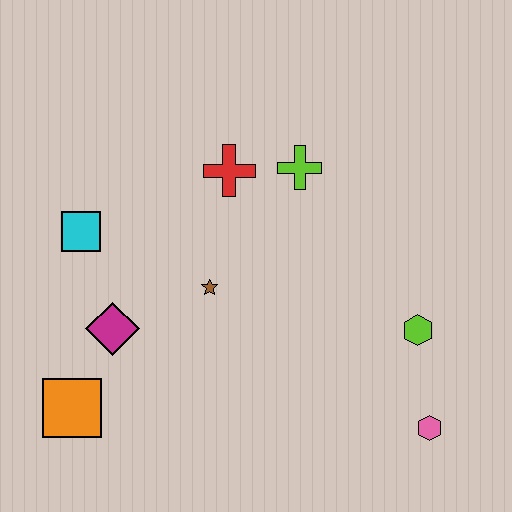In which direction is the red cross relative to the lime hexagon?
The red cross is to the left of the lime hexagon.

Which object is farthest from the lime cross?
The orange square is farthest from the lime cross.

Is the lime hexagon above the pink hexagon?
Yes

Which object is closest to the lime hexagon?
The pink hexagon is closest to the lime hexagon.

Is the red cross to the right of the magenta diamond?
Yes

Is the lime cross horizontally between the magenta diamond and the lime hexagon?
Yes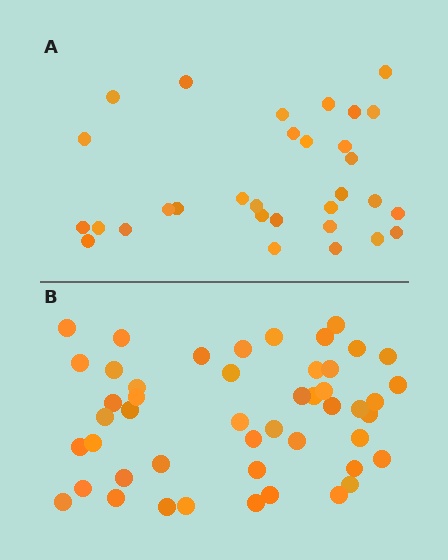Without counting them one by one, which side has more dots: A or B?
Region B (the bottom region) has more dots.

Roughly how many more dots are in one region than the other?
Region B has approximately 15 more dots than region A.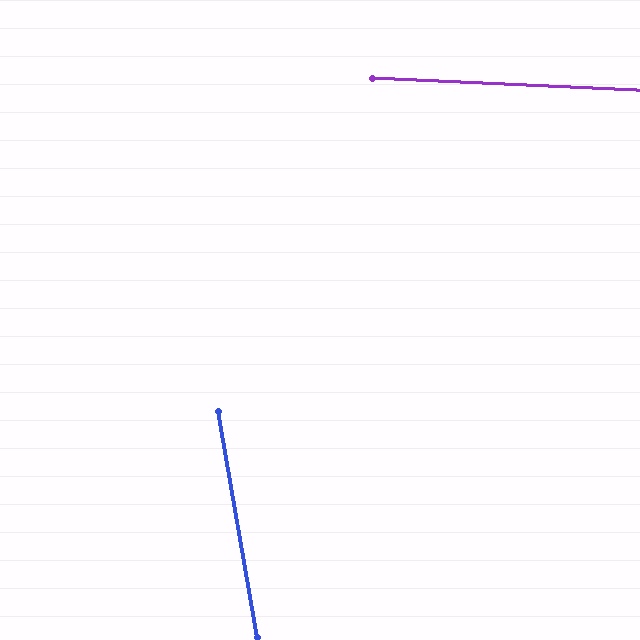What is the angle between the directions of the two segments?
Approximately 78 degrees.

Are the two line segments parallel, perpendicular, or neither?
Neither parallel nor perpendicular — they differ by about 78°.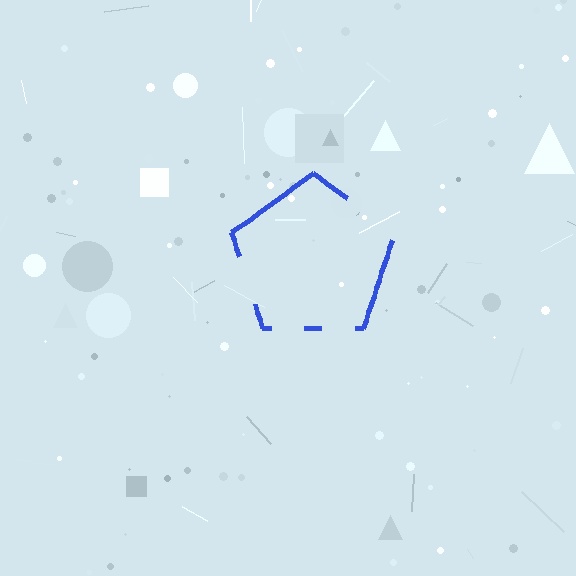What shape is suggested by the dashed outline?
The dashed outline suggests a pentagon.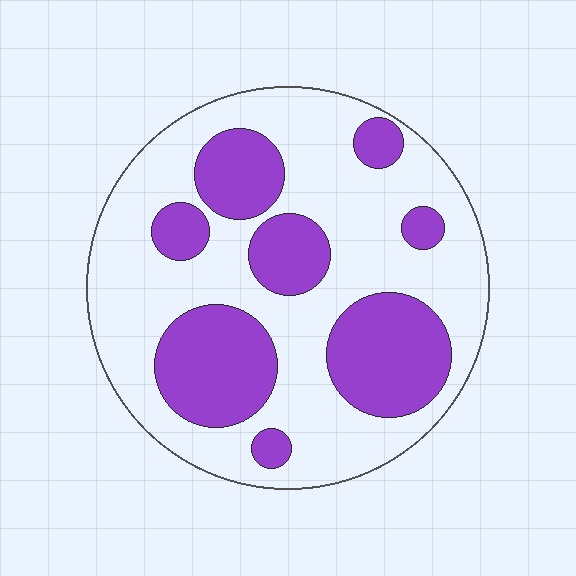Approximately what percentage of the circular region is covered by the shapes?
Approximately 35%.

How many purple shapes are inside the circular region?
8.